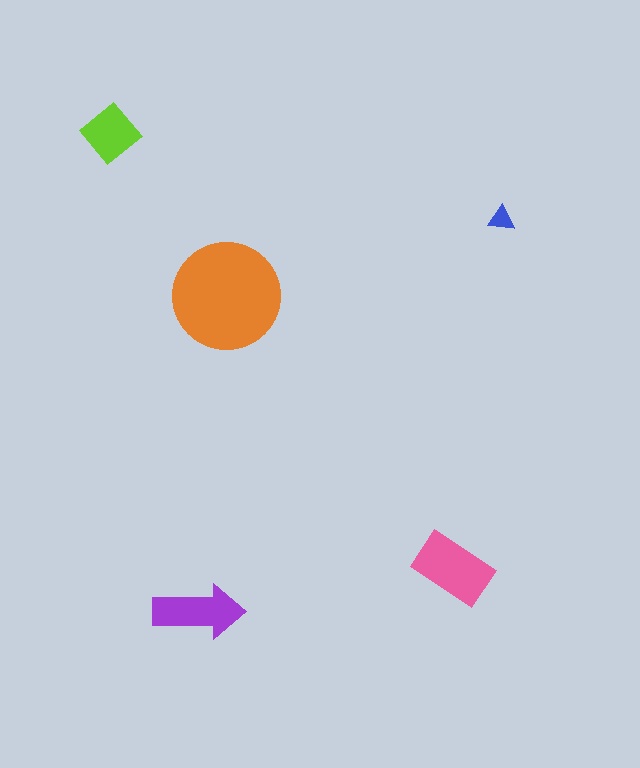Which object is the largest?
The orange circle.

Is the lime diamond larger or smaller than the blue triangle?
Larger.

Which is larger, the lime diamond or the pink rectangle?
The pink rectangle.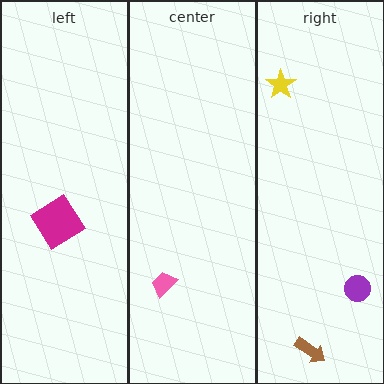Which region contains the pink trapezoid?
The center region.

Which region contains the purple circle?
The right region.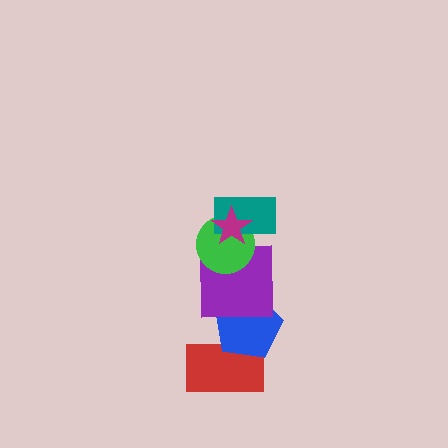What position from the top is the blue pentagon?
The blue pentagon is 5th from the top.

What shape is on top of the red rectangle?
The blue pentagon is on top of the red rectangle.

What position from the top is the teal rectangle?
The teal rectangle is 2nd from the top.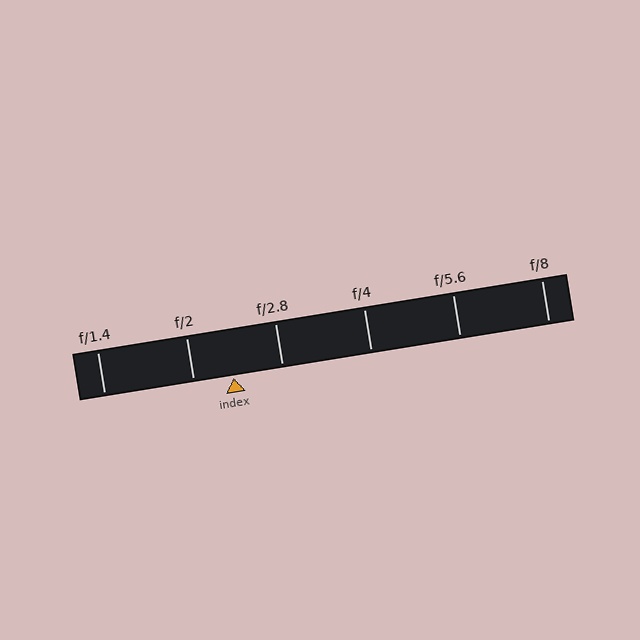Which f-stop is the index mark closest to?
The index mark is closest to f/2.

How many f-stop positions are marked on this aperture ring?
There are 6 f-stop positions marked.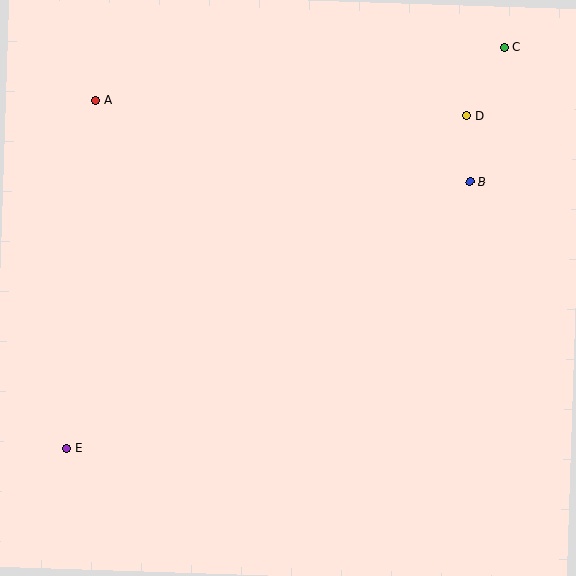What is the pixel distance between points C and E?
The distance between C and E is 594 pixels.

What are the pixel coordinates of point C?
Point C is at (504, 47).